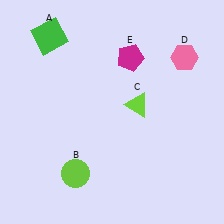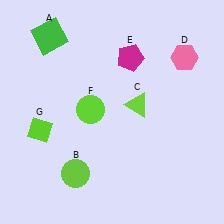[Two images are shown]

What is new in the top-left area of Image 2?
A lime circle (F) was added in the top-left area of Image 2.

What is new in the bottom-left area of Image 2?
A lime diamond (G) was added in the bottom-left area of Image 2.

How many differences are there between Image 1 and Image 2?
There are 2 differences between the two images.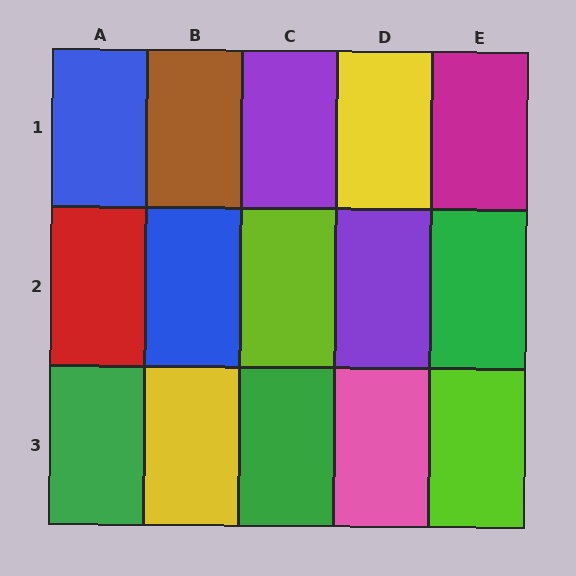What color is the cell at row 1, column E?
Magenta.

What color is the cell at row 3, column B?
Yellow.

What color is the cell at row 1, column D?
Yellow.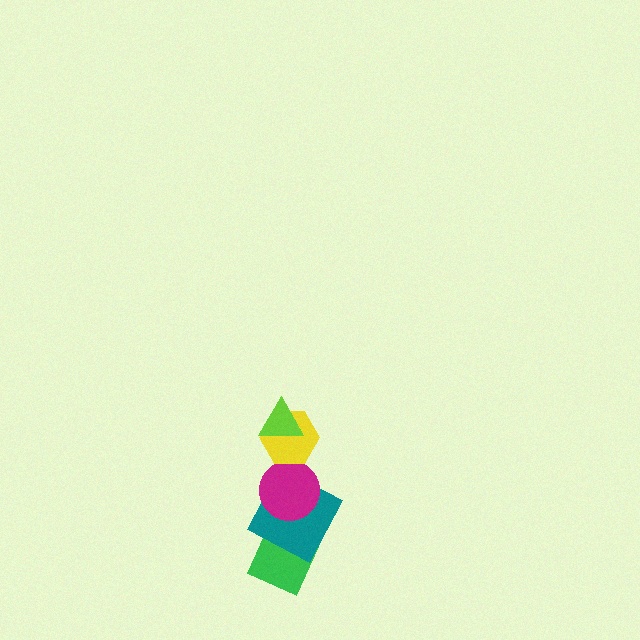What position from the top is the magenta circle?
The magenta circle is 3rd from the top.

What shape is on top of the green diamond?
The teal square is on top of the green diamond.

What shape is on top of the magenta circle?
The yellow hexagon is on top of the magenta circle.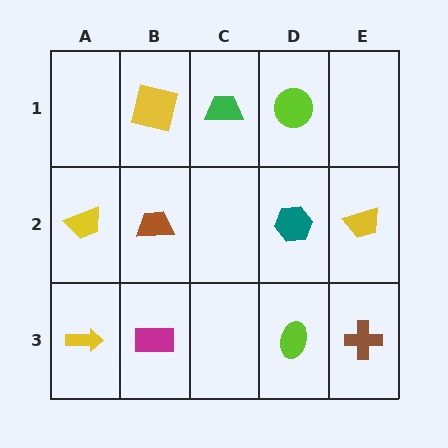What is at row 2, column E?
A yellow trapezoid.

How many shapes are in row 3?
4 shapes.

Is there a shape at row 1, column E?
No, that cell is empty.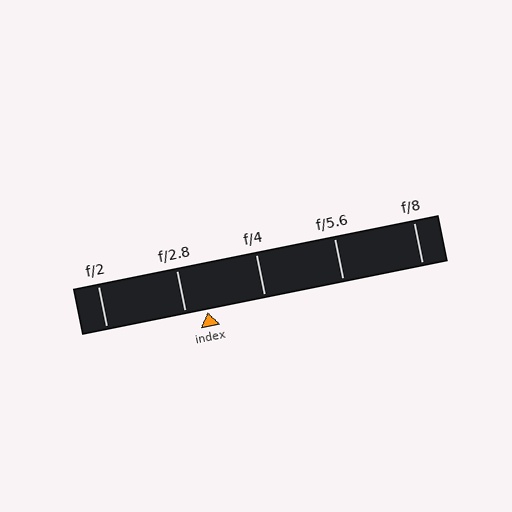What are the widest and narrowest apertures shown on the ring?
The widest aperture shown is f/2 and the narrowest is f/8.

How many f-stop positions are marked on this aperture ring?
There are 5 f-stop positions marked.